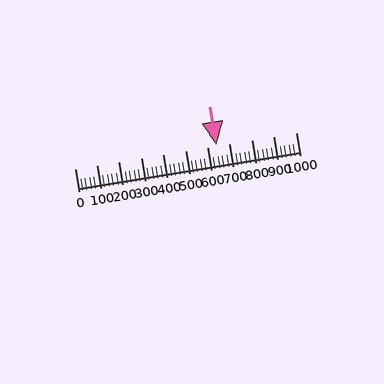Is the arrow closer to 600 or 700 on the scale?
The arrow is closer to 600.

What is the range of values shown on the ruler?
The ruler shows values from 0 to 1000.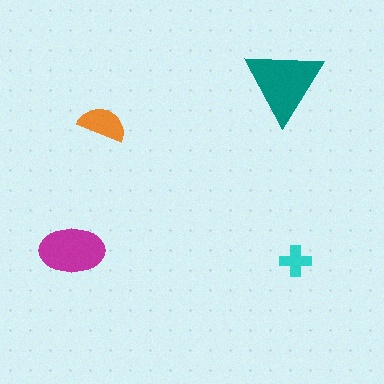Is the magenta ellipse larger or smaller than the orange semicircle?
Larger.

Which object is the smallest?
The cyan cross.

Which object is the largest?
The teal triangle.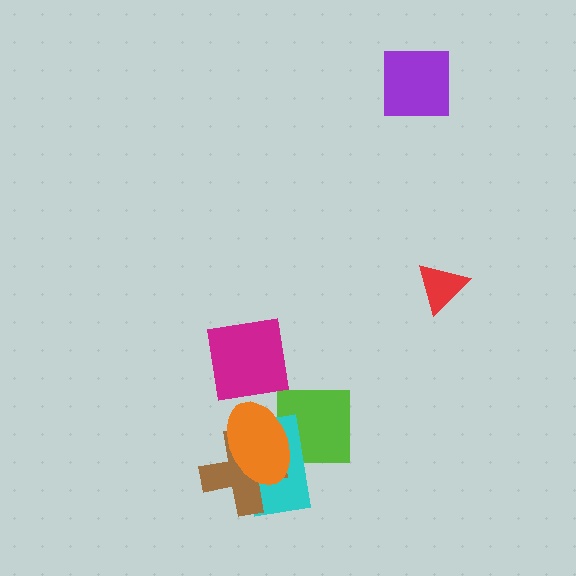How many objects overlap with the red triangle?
0 objects overlap with the red triangle.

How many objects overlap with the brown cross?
2 objects overlap with the brown cross.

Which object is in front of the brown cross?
The orange ellipse is in front of the brown cross.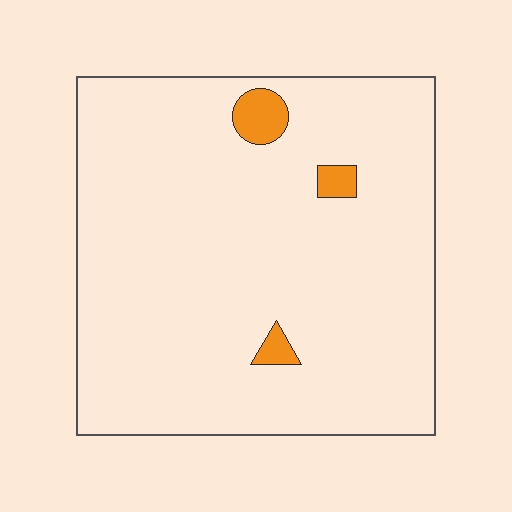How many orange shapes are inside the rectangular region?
3.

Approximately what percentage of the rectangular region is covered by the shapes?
Approximately 5%.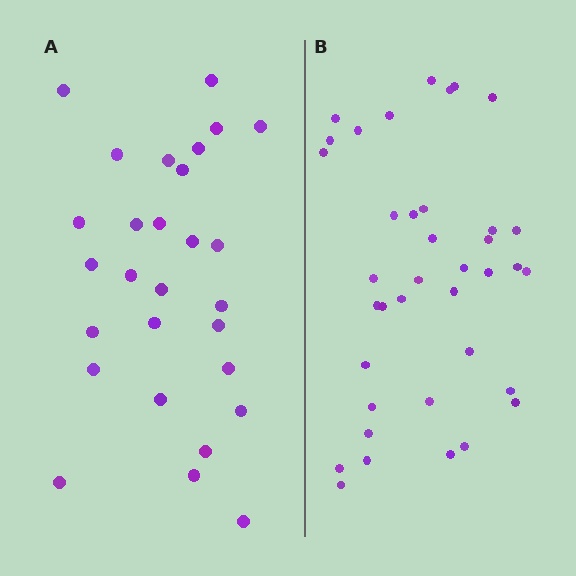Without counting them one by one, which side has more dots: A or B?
Region B (the right region) has more dots.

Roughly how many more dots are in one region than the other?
Region B has roughly 10 or so more dots than region A.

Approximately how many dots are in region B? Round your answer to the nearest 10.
About 40 dots. (The exact count is 38, which rounds to 40.)